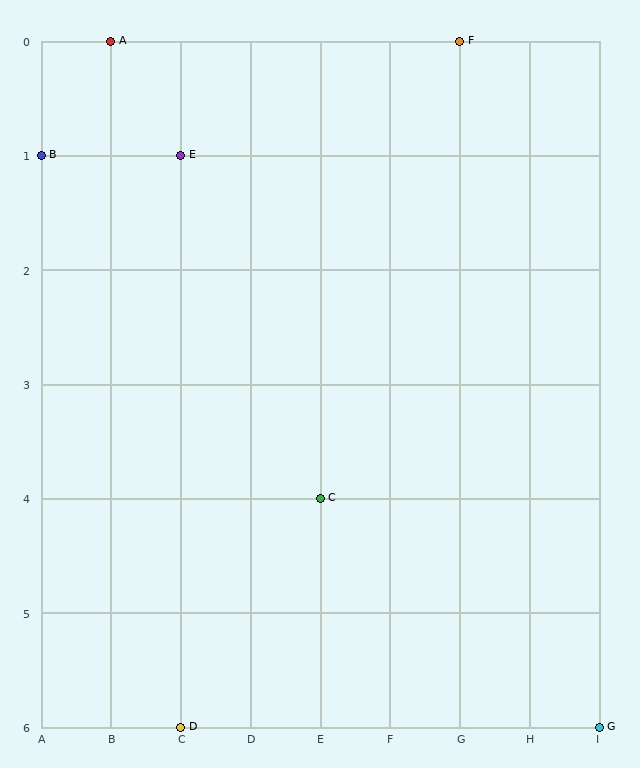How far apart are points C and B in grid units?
Points C and B are 4 columns and 3 rows apart (about 5.0 grid units diagonally).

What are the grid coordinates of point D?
Point D is at grid coordinates (C, 6).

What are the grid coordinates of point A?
Point A is at grid coordinates (B, 0).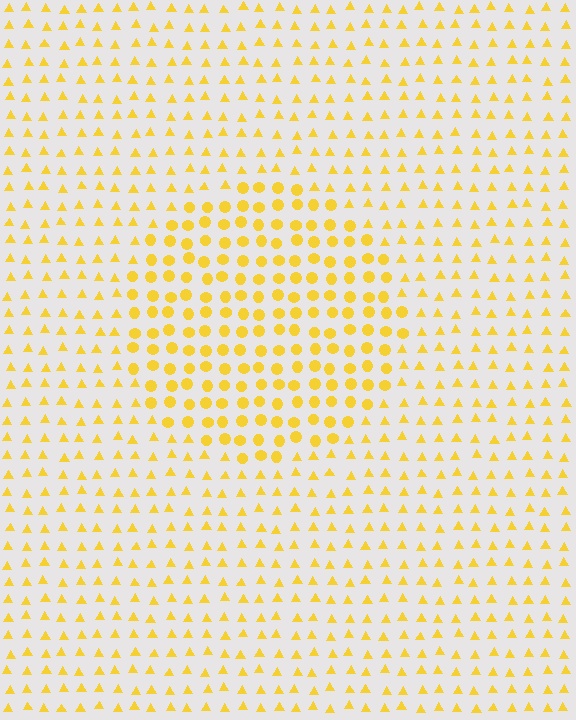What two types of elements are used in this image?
The image uses circles inside the circle region and triangles outside it.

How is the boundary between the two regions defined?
The boundary is defined by a change in element shape: circles inside vs. triangles outside. All elements share the same color and spacing.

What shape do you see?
I see a circle.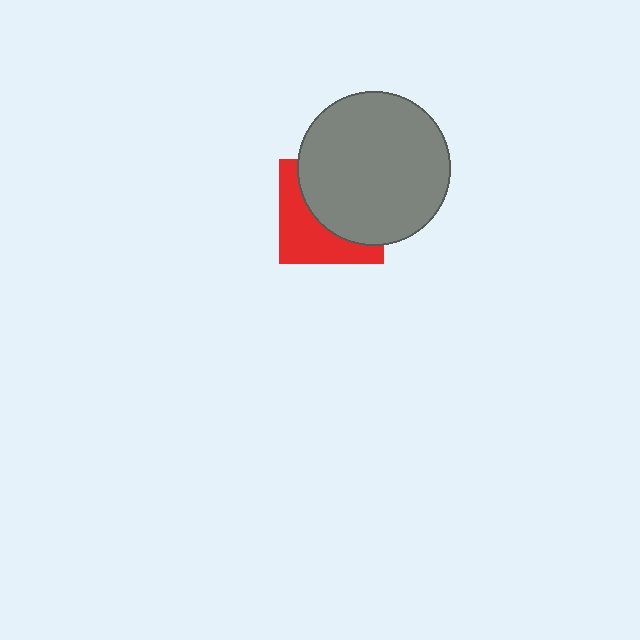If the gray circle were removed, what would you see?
You would see the complete red square.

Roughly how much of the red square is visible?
A small part of it is visible (roughly 43%).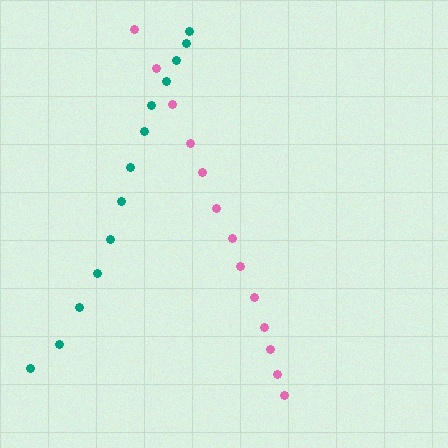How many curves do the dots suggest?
There are 2 distinct paths.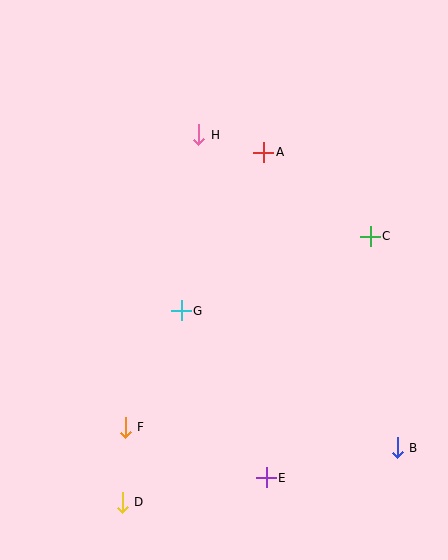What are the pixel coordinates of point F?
Point F is at (125, 427).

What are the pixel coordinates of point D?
Point D is at (122, 502).